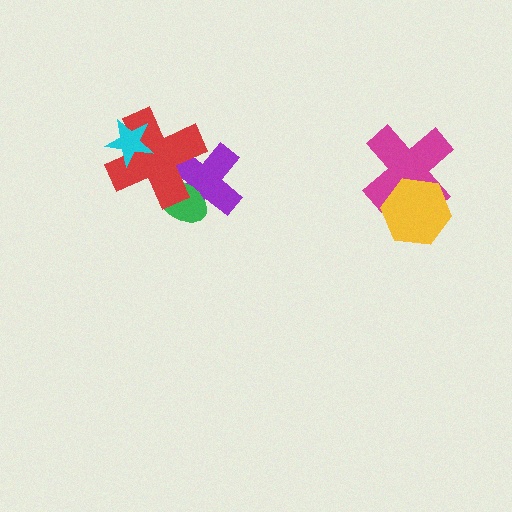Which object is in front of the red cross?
The cyan star is in front of the red cross.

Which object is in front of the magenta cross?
The yellow hexagon is in front of the magenta cross.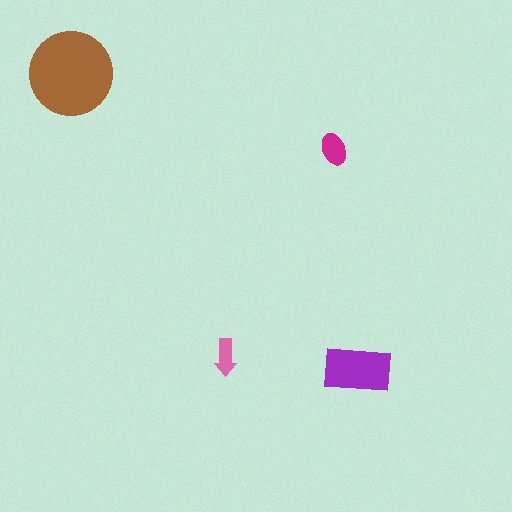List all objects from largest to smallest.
The brown circle, the purple rectangle, the magenta ellipse, the pink arrow.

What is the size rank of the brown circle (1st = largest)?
1st.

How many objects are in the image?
There are 4 objects in the image.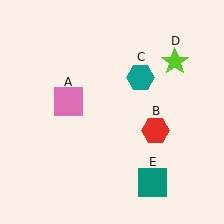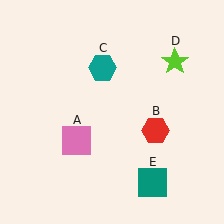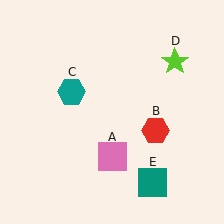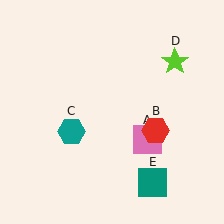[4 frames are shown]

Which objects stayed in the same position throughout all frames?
Red hexagon (object B) and lime star (object D) and teal square (object E) remained stationary.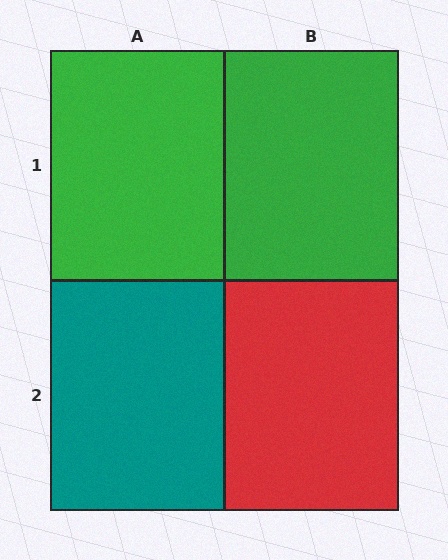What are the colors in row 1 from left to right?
Green, green.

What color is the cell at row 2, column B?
Red.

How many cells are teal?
1 cell is teal.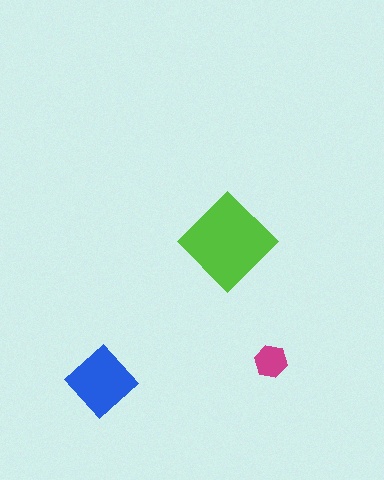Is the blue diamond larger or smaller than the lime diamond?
Smaller.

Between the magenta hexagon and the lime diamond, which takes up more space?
The lime diamond.